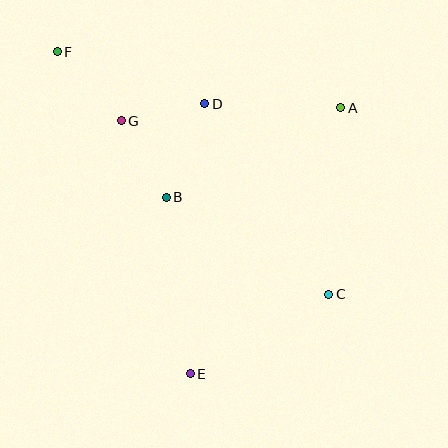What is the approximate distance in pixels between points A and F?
The distance between A and F is approximately 289 pixels.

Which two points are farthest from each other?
Points C and F are farthest from each other.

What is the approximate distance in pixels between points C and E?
The distance between C and E is approximately 160 pixels.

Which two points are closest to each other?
Points D and G are closest to each other.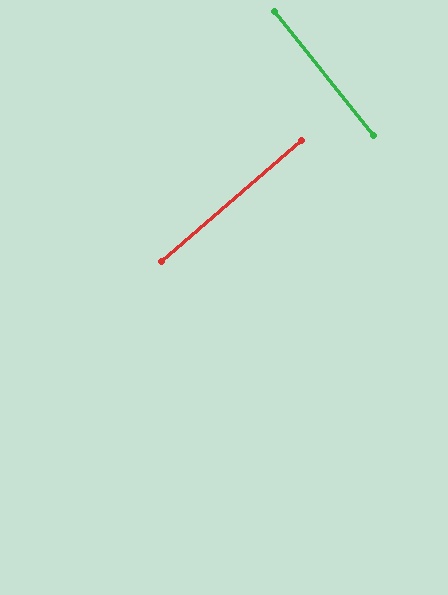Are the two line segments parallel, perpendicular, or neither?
Perpendicular — they meet at approximately 88°.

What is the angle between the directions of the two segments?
Approximately 88 degrees.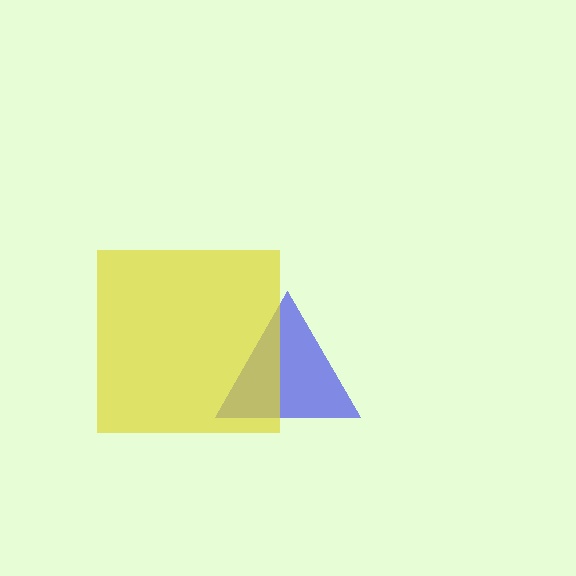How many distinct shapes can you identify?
There are 2 distinct shapes: a blue triangle, a yellow square.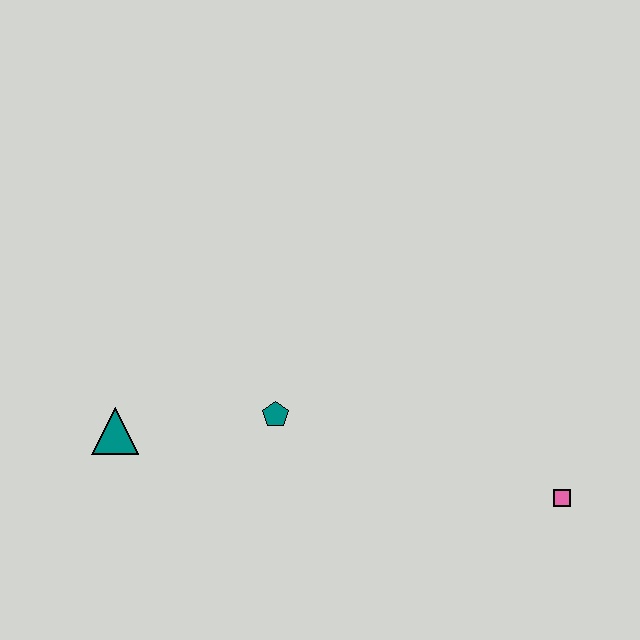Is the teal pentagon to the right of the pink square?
No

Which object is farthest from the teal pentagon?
The pink square is farthest from the teal pentagon.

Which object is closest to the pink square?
The teal pentagon is closest to the pink square.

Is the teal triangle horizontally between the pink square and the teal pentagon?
No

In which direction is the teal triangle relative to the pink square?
The teal triangle is to the left of the pink square.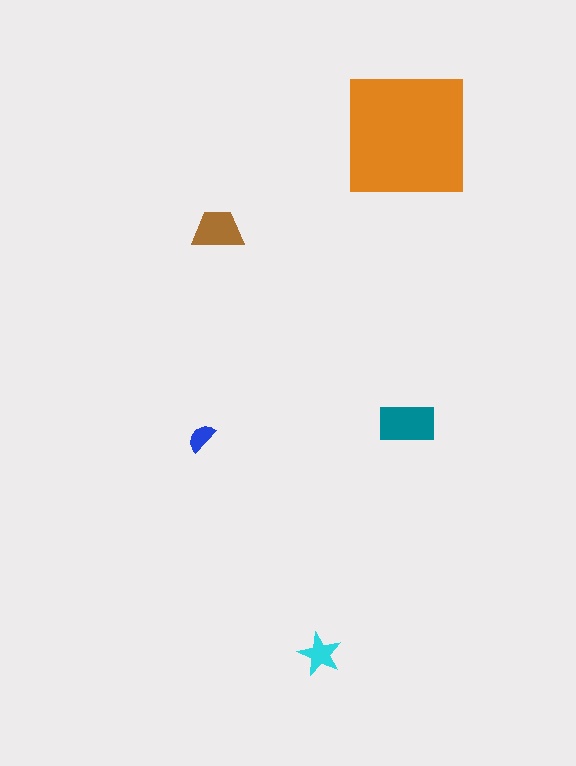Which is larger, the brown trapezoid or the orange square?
The orange square.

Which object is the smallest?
The blue semicircle.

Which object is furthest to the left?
The blue semicircle is leftmost.